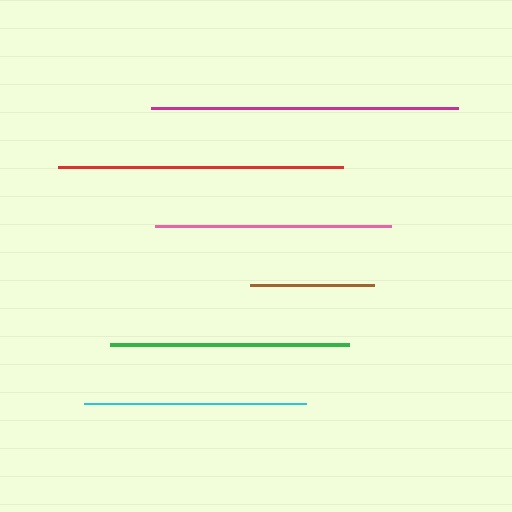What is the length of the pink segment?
The pink segment is approximately 236 pixels long.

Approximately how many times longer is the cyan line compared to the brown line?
The cyan line is approximately 1.8 times the length of the brown line.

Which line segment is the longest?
The magenta line is the longest at approximately 307 pixels.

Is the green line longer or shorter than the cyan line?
The green line is longer than the cyan line.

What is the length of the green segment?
The green segment is approximately 239 pixels long.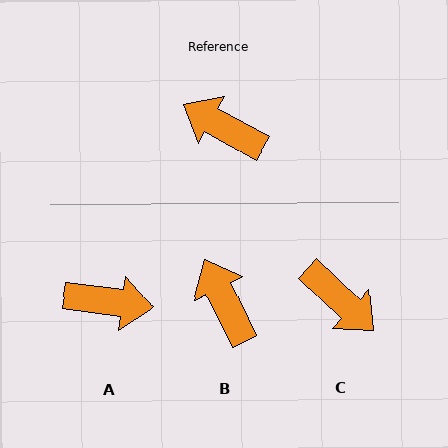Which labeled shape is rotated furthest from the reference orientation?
C, about 165 degrees away.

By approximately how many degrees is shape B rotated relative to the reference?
Approximately 35 degrees clockwise.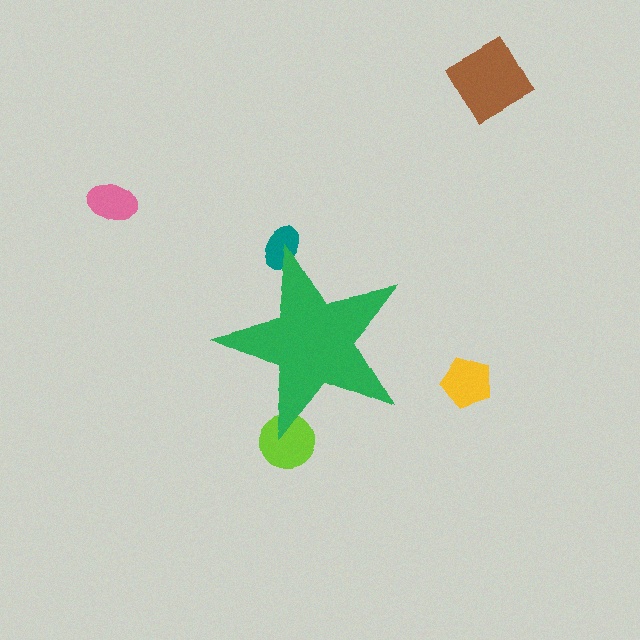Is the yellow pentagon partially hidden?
No, the yellow pentagon is fully visible.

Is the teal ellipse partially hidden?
Yes, the teal ellipse is partially hidden behind the green star.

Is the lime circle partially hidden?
Yes, the lime circle is partially hidden behind the green star.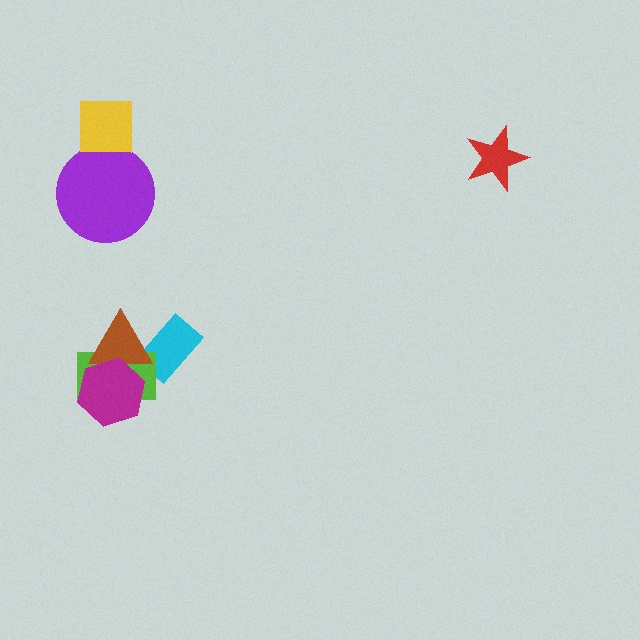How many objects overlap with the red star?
0 objects overlap with the red star.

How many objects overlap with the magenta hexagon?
2 objects overlap with the magenta hexagon.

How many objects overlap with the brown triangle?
3 objects overlap with the brown triangle.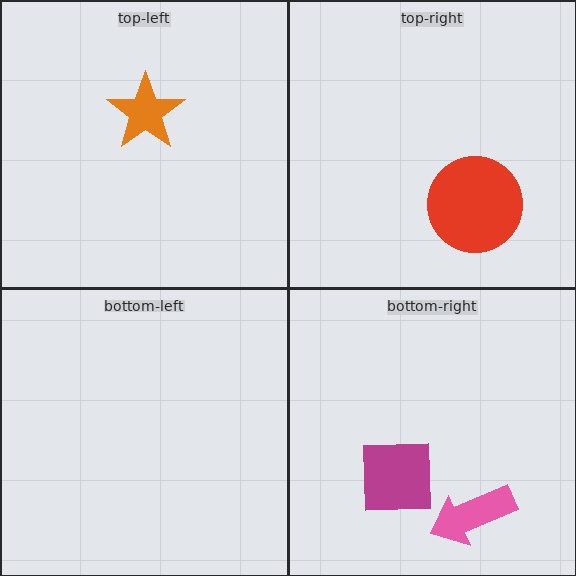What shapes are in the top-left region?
The orange star.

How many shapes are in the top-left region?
1.